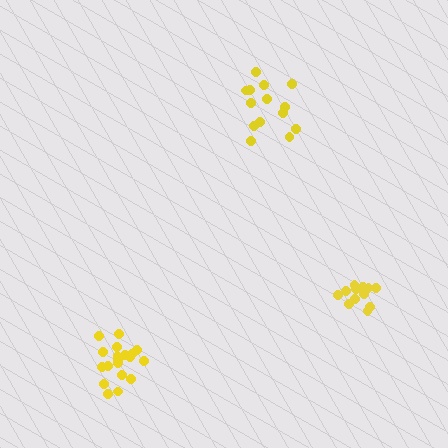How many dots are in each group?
Group 1: 19 dots, Group 2: 13 dots, Group 3: 14 dots (46 total).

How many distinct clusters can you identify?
There are 3 distinct clusters.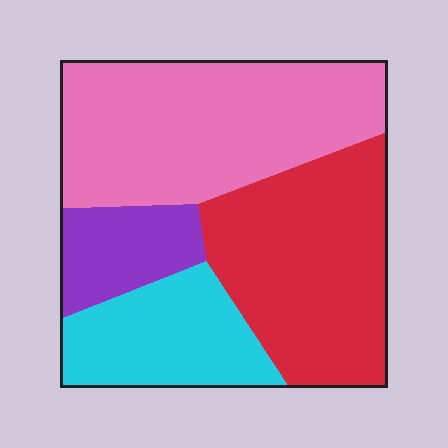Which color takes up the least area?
Purple, at roughly 10%.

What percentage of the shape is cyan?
Cyan covers around 20% of the shape.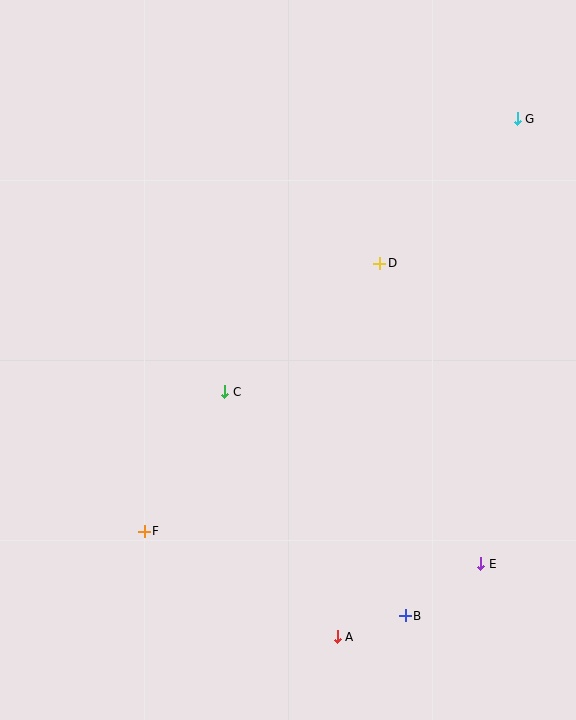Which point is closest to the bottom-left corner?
Point F is closest to the bottom-left corner.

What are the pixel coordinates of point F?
Point F is at (144, 531).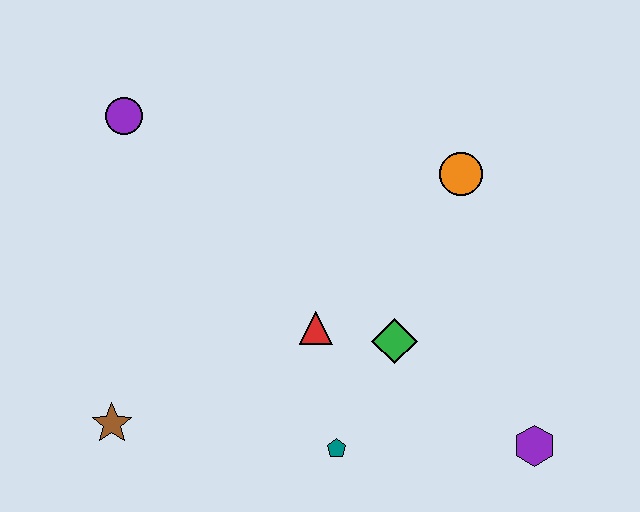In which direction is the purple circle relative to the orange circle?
The purple circle is to the left of the orange circle.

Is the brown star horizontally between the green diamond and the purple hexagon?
No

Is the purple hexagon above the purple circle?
No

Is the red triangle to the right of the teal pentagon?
No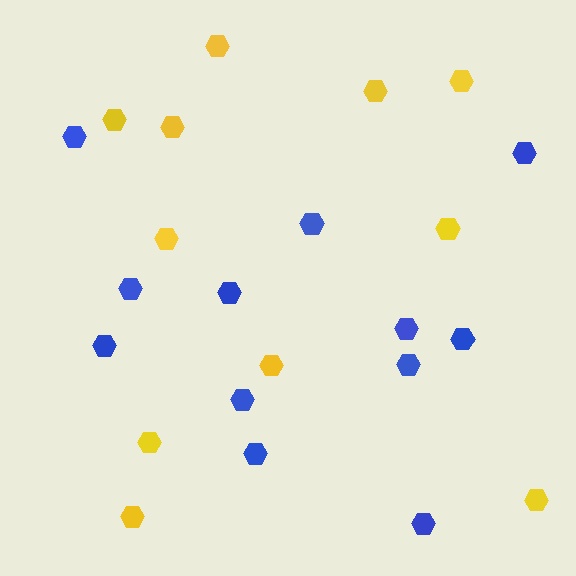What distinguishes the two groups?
There are 2 groups: one group of blue hexagons (12) and one group of yellow hexagons (11).